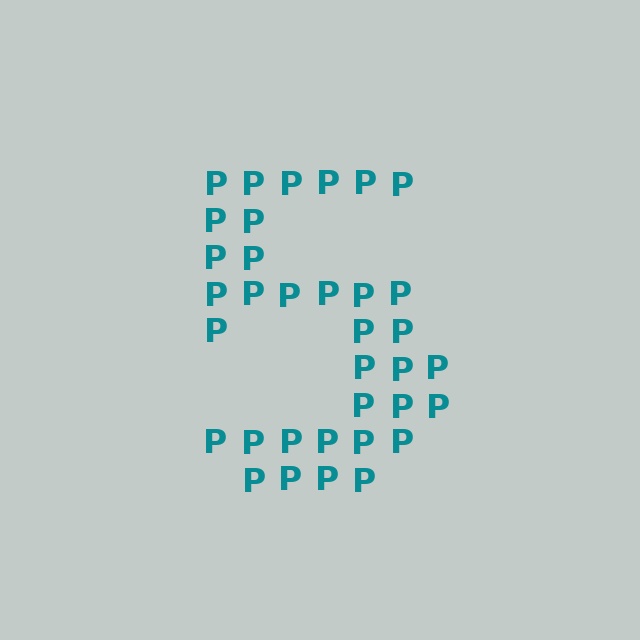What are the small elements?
The small elements are letter P's.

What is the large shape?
The large shape is the digit 5.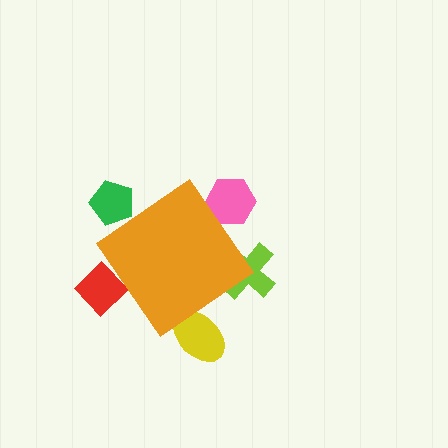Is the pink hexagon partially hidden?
Yes, the pink hexagon is partially hidden behind the orange diamond.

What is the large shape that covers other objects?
An orange diamond.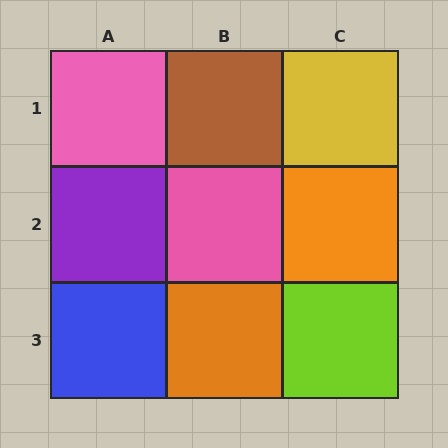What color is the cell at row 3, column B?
Orange.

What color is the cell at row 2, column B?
Pink.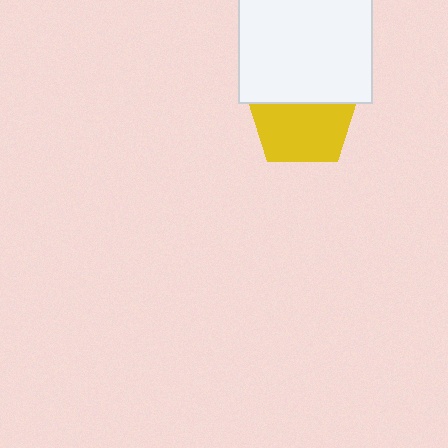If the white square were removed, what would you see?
You would see the complete yellow pentagon.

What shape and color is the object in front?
The object in front is a white square.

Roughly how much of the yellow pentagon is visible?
About half of it is visible (roughly 62%).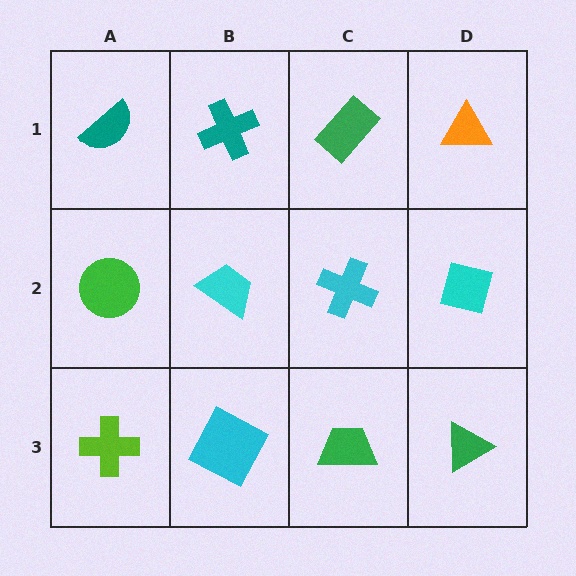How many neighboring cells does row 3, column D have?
2.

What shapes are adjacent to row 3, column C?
A cyan cross (row 2, column C), a cyan square (row 3, column B), a green triangle (row 3, column D).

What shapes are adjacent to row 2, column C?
A green rectangle (row 1, column C), a green trapezoid (row 3, column C), a cyan trapezoid (row 2, column B), a cyan square (row 2, column D).